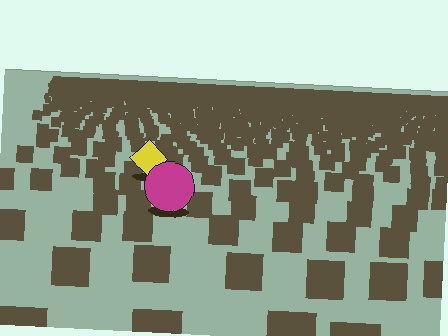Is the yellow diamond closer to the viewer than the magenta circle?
No. The magenta circle is closer — you can tell from the texture gradient: the ground texture is coarser near it.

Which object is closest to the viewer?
The magenta circle is closest. The texture marks near it are larger and more spread out.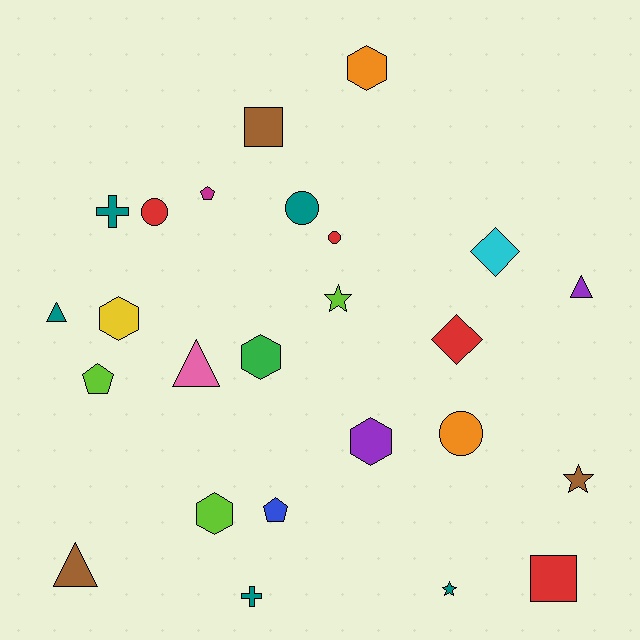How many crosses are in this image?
There are 2 crosses.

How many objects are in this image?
There are 25 objects.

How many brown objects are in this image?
There are 3 brown objects.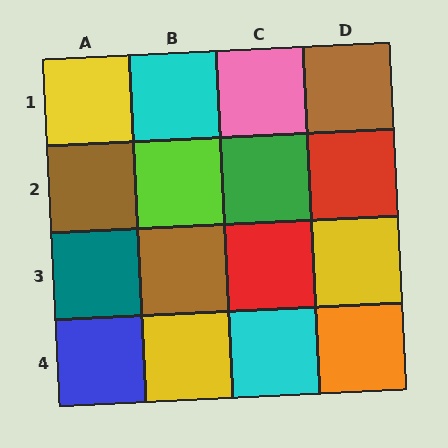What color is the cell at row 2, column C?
Green.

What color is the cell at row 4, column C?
Cyan.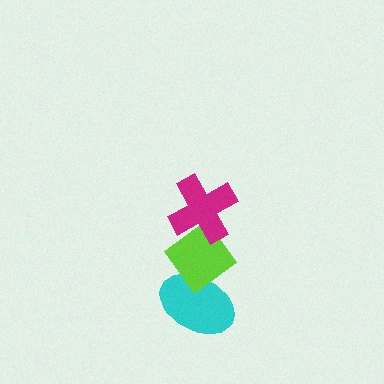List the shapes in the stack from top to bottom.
From top to bottom: the magenta cross, the lime diamond, the cyan ellipse.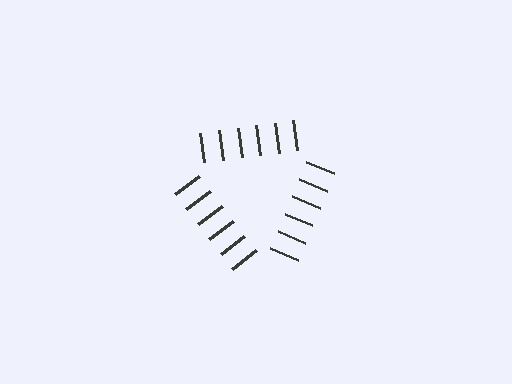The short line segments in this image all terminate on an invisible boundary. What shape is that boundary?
An illusory triangle — the line segments terminate on its edges but no continuous stroke is drawn.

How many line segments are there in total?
18 — 6 along each of the 3 edges.